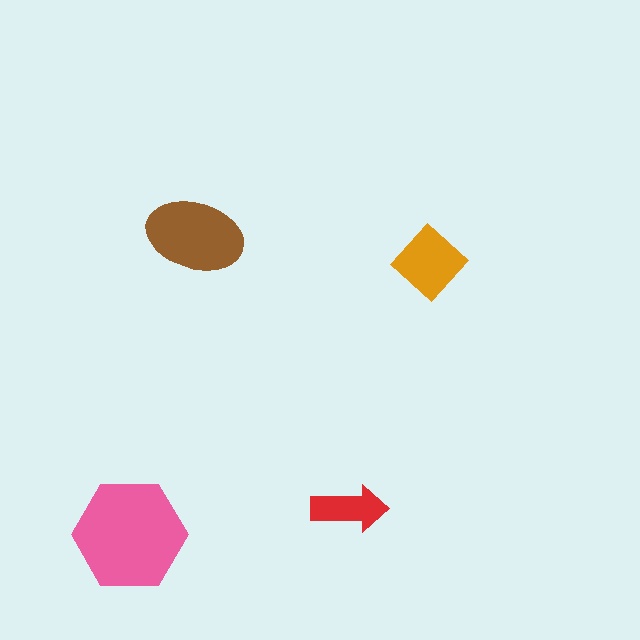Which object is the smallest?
The red arrow.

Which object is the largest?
The pink hexagon.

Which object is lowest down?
The pink hexagon is bottommost.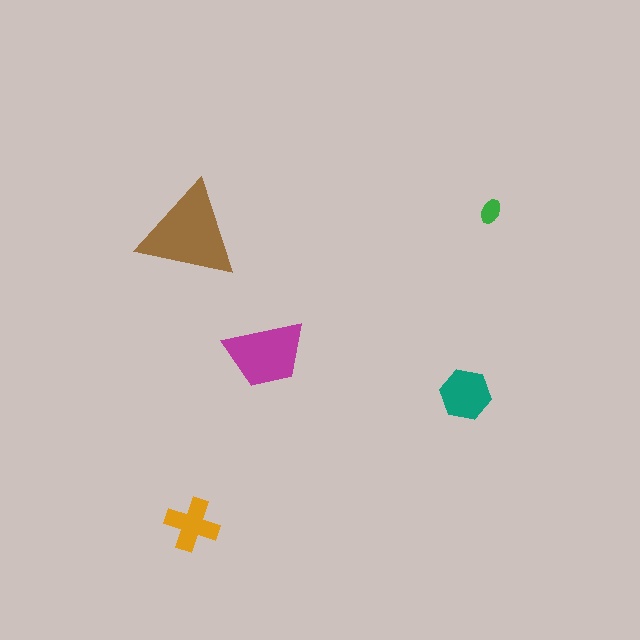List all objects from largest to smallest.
The brown triangle, the magenta trapezoid, the teal hexagon, the orange cross, the green ellipse.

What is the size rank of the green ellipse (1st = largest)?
5th.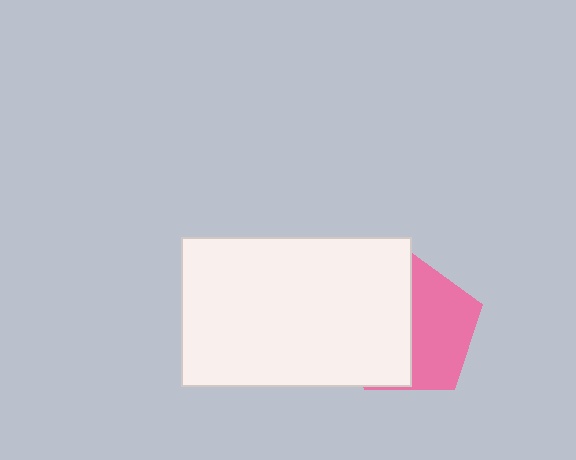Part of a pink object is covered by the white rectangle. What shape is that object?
It is a pentagon.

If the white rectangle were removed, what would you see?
You would see the complete pink pentagon.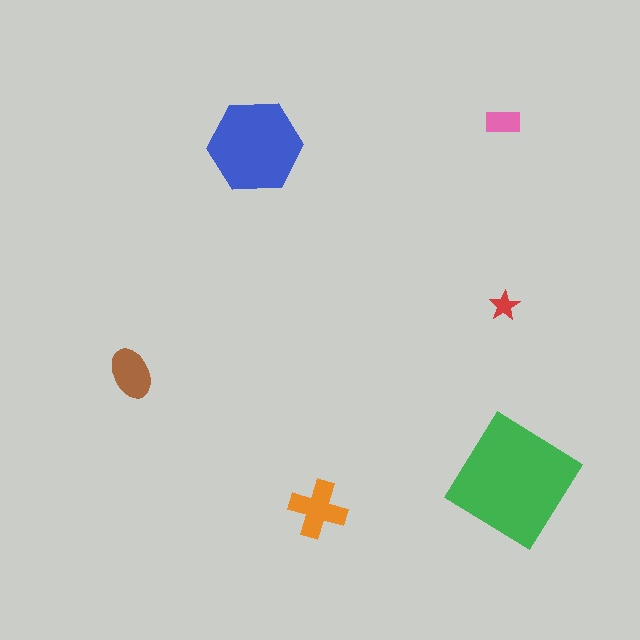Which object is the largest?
The green diamond.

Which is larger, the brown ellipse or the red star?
The brown ellipse.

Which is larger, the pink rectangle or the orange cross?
The orange cross.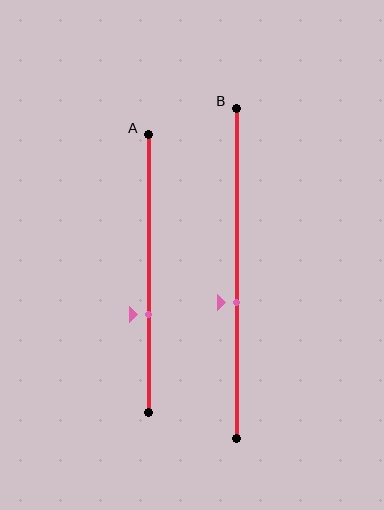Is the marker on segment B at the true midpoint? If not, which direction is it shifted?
No, the marker on segment B is shifted downward by about 9% of the segment length.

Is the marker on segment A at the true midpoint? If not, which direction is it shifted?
No, the marker on segment A is shifted downward by about 15% of the segment length.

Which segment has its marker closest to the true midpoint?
Segment B has its marker closest to the true midpoint.